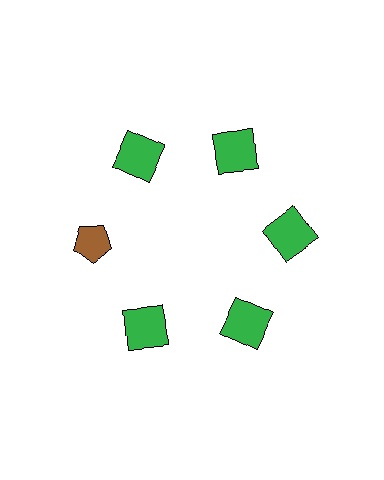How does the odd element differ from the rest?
It differs in both color (brown instead of green) and shape (pentagon instead of square).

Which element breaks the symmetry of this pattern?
The brown pentagon at roughly the 9 o'clock position breaks the symmetry. All other shapes are green squares.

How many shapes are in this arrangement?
There are 6 shapes arranged in a ring pattern.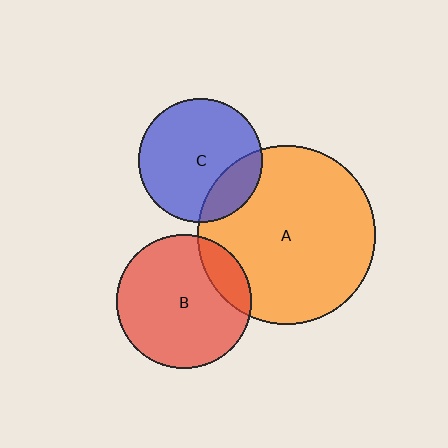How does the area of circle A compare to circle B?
Approximately 1.8 times.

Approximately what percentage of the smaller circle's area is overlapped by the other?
Approximately 20%.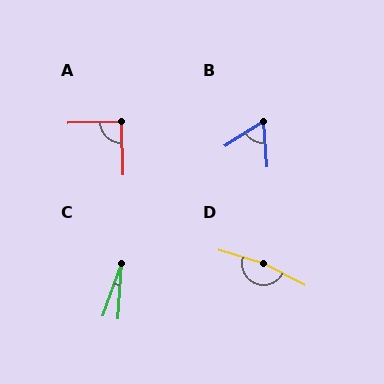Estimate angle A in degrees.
Approximately 90 degrees.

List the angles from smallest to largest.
C (16°), B (63°), A (90°), D (169°).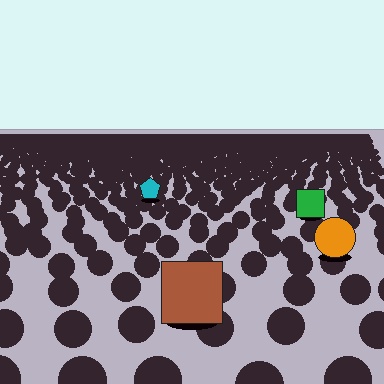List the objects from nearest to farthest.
From nearest to farthest: the brown square, the orange circle, the green square, the cyan pentagon.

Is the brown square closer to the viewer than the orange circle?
Yes. The brown square is closer — you can tell from the texture gradient: the ground texture is coarser near it.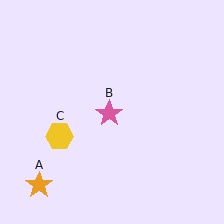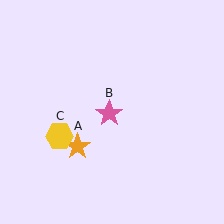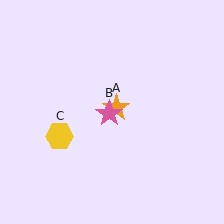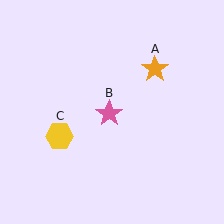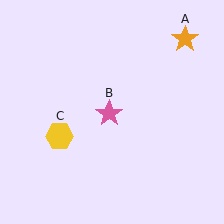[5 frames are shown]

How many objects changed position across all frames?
1 object changed position: orange star (object A).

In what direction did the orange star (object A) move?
The orange star (object A) moved up and to the right.